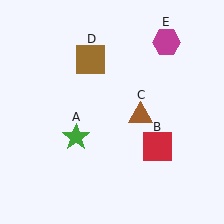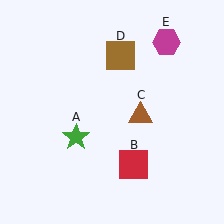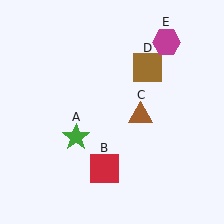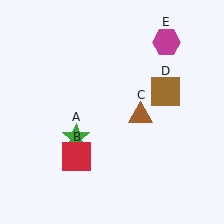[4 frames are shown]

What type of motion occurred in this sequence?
The red square (object B), brown square (object D) rotated clockwise around the center of the scene.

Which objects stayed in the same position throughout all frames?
Green star (object A) and brown triangle (object C) and magenta hexagon (object E) remained stationary.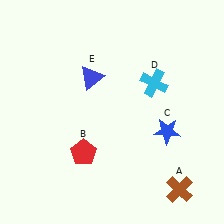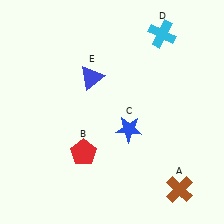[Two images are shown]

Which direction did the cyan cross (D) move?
The cyan cross (D) moved up.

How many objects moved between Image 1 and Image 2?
2 objects moved between the two images.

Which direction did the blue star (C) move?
The blue star (C) moved left.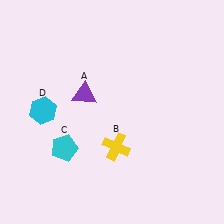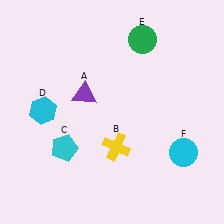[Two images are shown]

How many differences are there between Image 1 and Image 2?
There are 2 differences between the two images.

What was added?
A green circle (E), a cyan circle (F) were added in Image 2.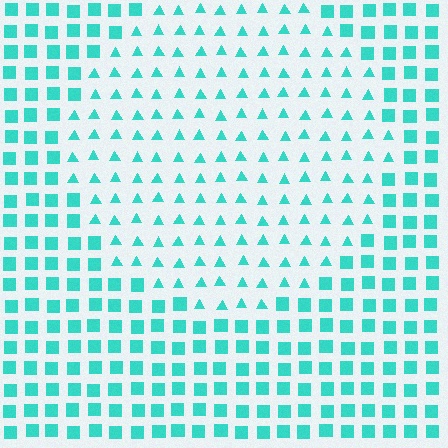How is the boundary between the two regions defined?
The boundary is defined by a change in element shape: triangles inside vs. squares outside. All elements share the same color and spacing.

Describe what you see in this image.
The image is filled with small cyan elements arranged in a uniform grid. A circle-shaped region contains triangles, while the surrounding area contains squares. The boundary is defined purely by the change in element shape.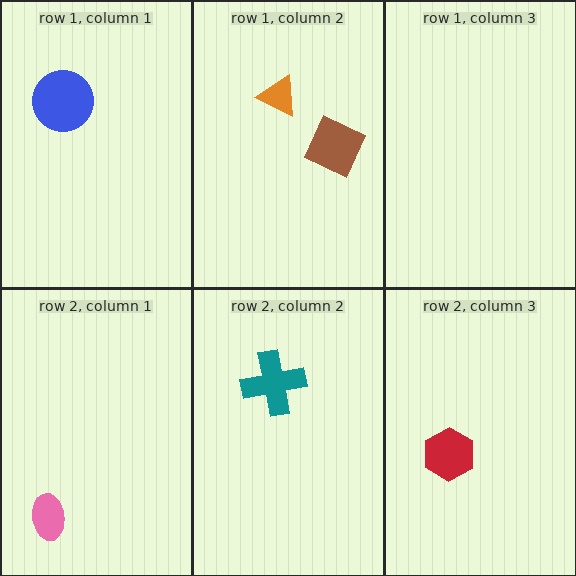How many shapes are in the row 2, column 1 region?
1.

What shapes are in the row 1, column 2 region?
The orange triangle, the brown diamond.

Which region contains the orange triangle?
The row 1, column 2 region.